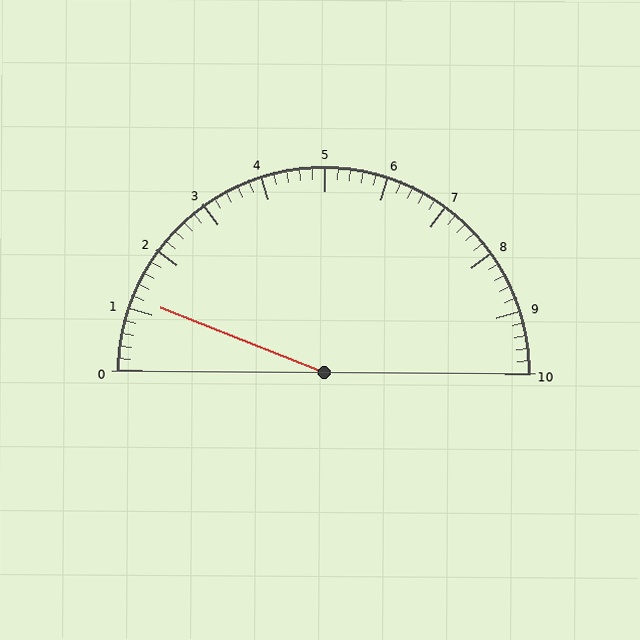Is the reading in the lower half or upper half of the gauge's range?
The reading is in the lower half of the range (0 to 10).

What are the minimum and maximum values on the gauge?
The gauge ranges from 0 to 10.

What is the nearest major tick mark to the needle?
The nearest major tick mark is 1.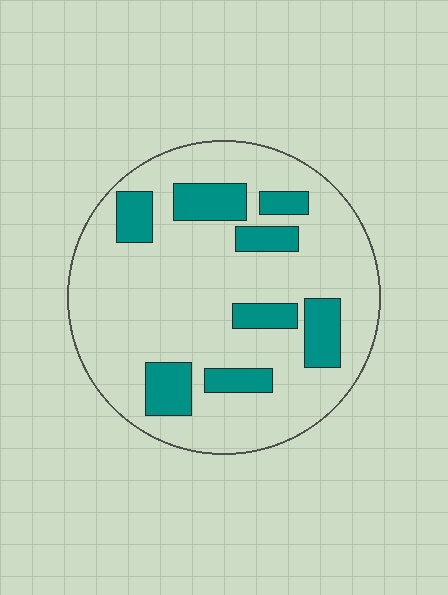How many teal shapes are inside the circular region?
8.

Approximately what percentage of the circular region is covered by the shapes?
Approximately 20%.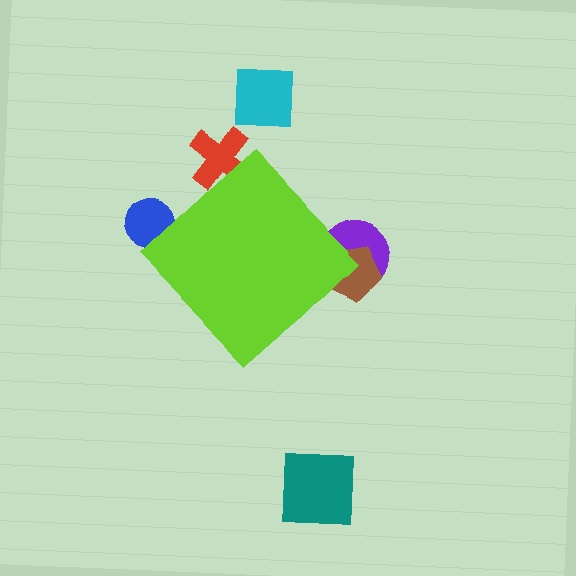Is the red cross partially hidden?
Yes, the red cross is partially hidden behind the lime diamond.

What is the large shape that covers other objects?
A lime diamond.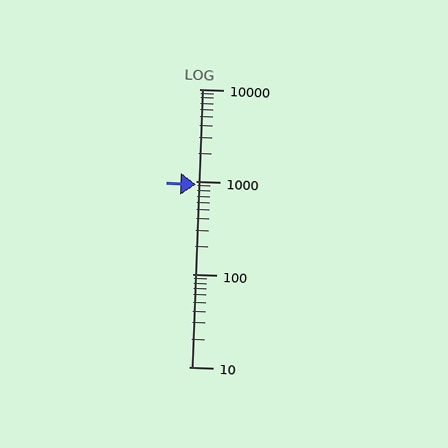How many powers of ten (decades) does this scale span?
The scale spans 3 decades, from 10 to 10000.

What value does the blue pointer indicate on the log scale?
The pointer indicates approximately 940.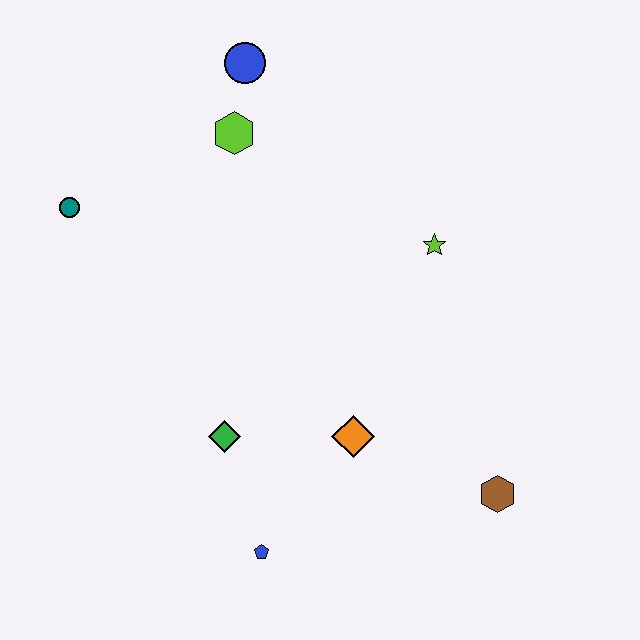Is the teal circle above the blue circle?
No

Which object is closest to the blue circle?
The lime hexagon is closest to the blue circle.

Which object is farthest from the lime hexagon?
The brown hexagon is farthest from the lime hexagon.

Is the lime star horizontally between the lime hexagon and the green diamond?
No